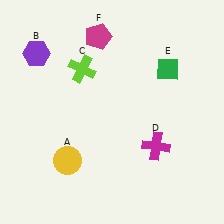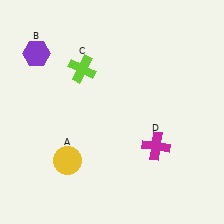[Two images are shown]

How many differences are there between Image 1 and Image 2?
There are 2 differences between the two images.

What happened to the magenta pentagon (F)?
The magenta pentagon (F) was removed in Image 2. It was in the top-left area of Image 1.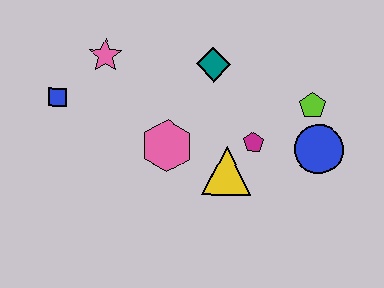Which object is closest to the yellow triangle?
The magenta pentagon is closest to the yellow triangle.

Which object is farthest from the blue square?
The blue circle is farthest from the blue square.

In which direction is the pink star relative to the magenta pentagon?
The pink star is to the left of the magenta pentagon.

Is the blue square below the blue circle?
No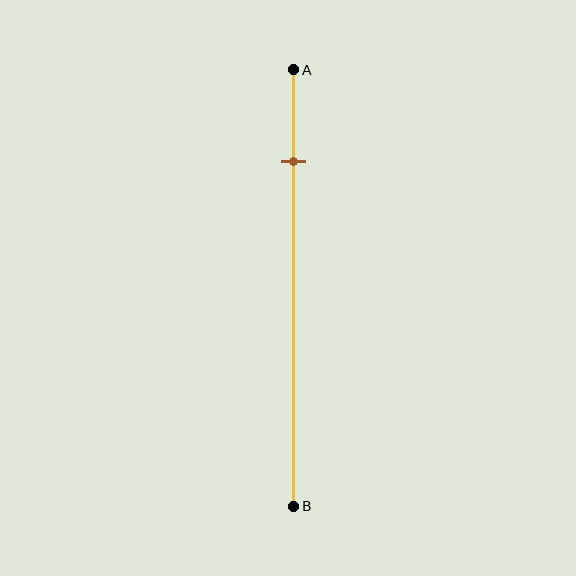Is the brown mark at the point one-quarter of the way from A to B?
No, the mark is at about 20% from A, not at the 25% one-quarter point.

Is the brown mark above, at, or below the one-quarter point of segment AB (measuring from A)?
The brown mark is above the one-quarter point of segment AB.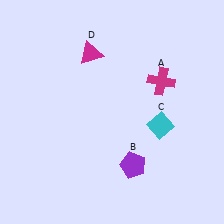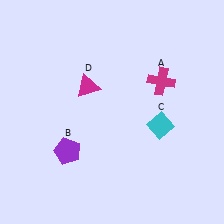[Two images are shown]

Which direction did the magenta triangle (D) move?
The magenta triangle (D) moved down.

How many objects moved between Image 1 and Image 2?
2 objects moved between the two images.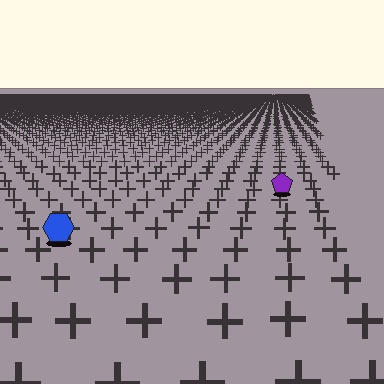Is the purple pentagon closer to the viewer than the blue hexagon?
No. The blue hexagon is closer — you can tell from the texture gradient: the ground texture is coarser near it.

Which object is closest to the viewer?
The blue hexagon is closest. The texture marks near it are larger and more spread out.